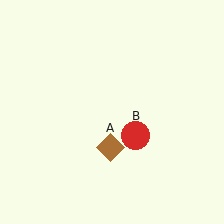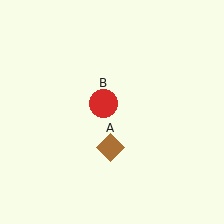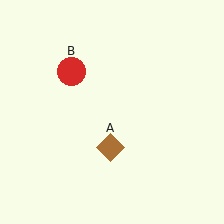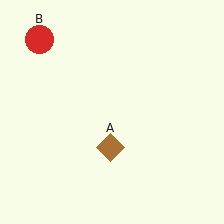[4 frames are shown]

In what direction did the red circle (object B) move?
The red circle (object B) moved up and to the left.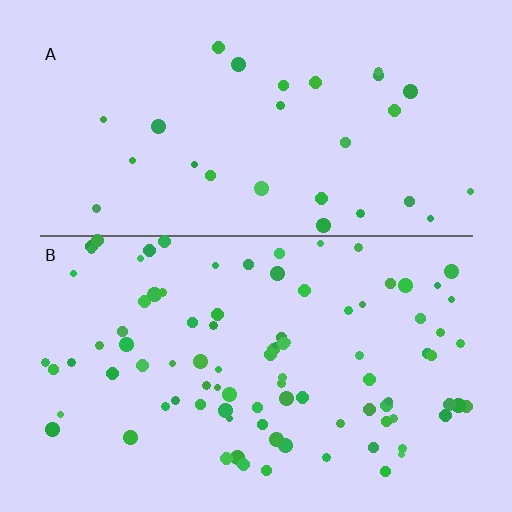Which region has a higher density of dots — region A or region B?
B (the bottom).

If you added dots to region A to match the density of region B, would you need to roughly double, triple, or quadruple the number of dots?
Approximately triple.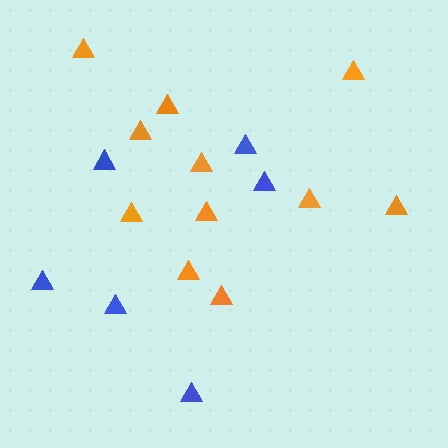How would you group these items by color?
There are 2 groups: one group of orange triangles (11) and one group of blue triangles (6).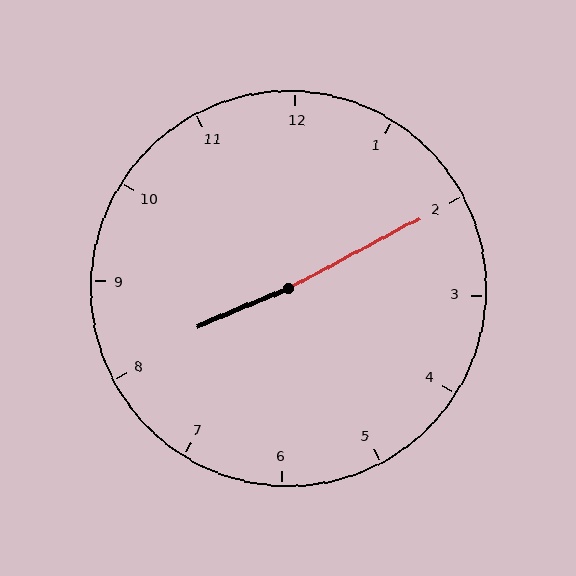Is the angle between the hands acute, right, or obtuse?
It is obtuse.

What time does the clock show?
8:10.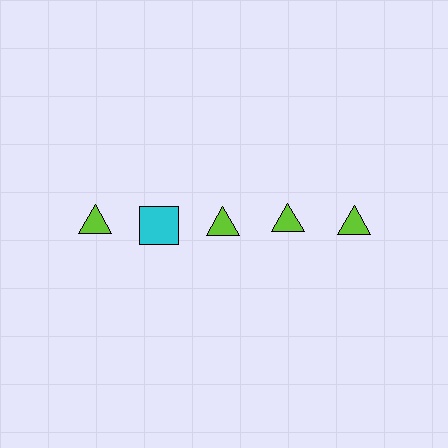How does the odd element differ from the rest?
It differs in both color (cyan instead of lime) and shape (square instead of triangle).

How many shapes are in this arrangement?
There are 5 shapes arranged in a grid pattern.